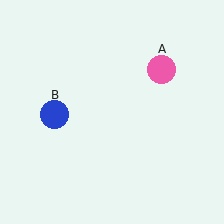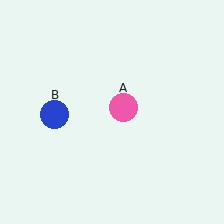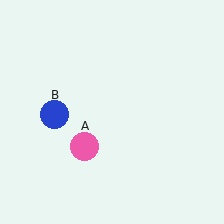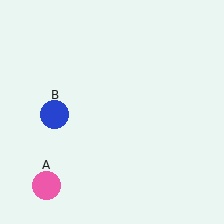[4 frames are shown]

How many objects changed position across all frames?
1 object changed position: pink circle (object A).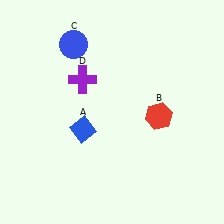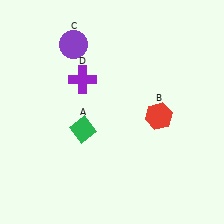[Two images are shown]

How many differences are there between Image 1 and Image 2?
There are 2 differences between the two images.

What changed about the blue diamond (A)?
In Image 1, A is blue. In Image 2, it changed to green.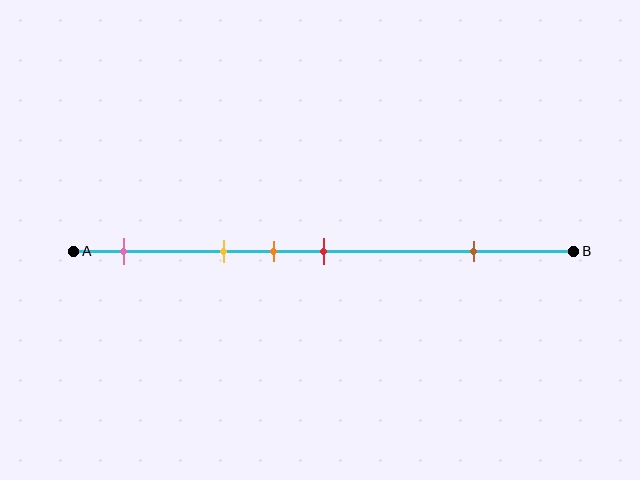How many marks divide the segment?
There are 5 marks dividing the segment.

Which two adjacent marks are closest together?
The orange and red marks are the closest adjacent pair.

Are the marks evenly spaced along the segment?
No, the marks are not evenly spaced.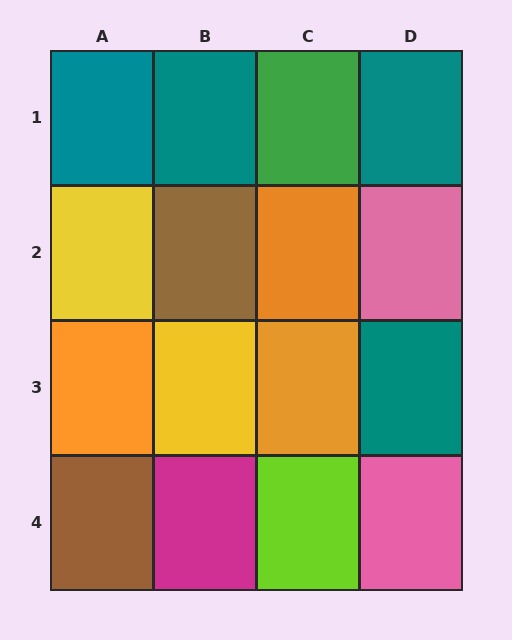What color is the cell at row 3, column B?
Yellow.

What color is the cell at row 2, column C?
Orange.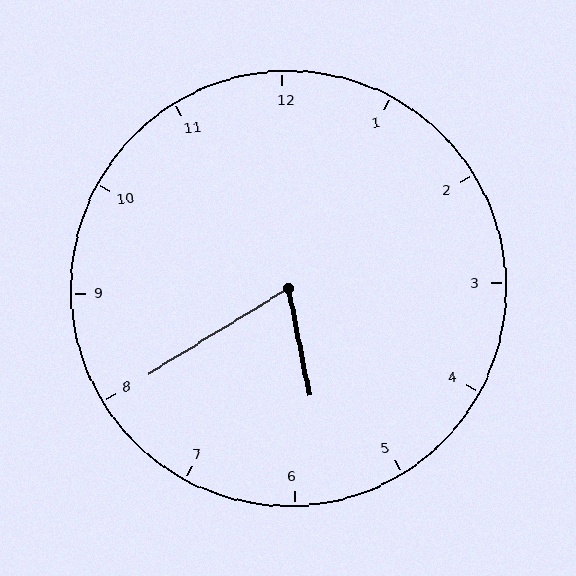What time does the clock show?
5:40.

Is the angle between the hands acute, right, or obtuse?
It is acute.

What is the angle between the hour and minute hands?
Approximately 70 degrees.